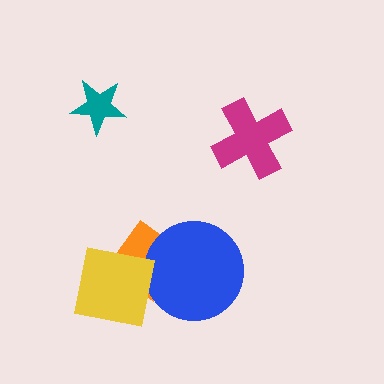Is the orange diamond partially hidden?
Yes, it is partially covered by another shape.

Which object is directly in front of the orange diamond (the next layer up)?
The blue circle is directly in front of the orange diamond.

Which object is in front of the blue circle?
The yellow square is in front of the blue circle.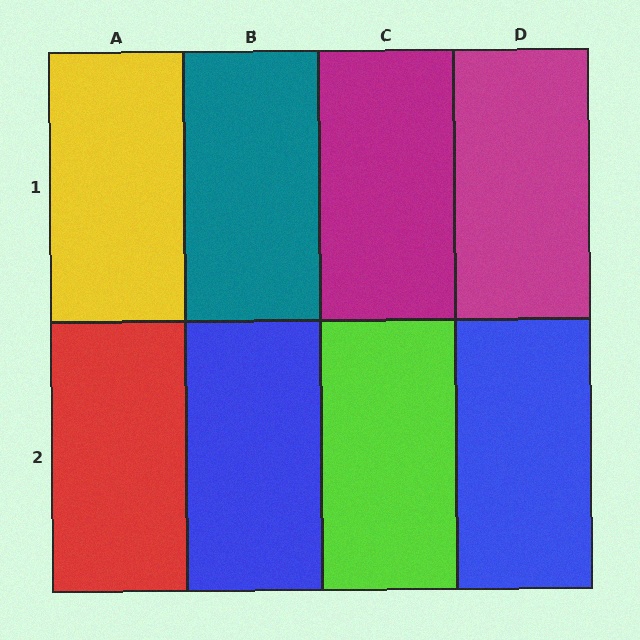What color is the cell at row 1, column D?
Magenta.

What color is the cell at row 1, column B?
Teal.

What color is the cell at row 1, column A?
Yellow.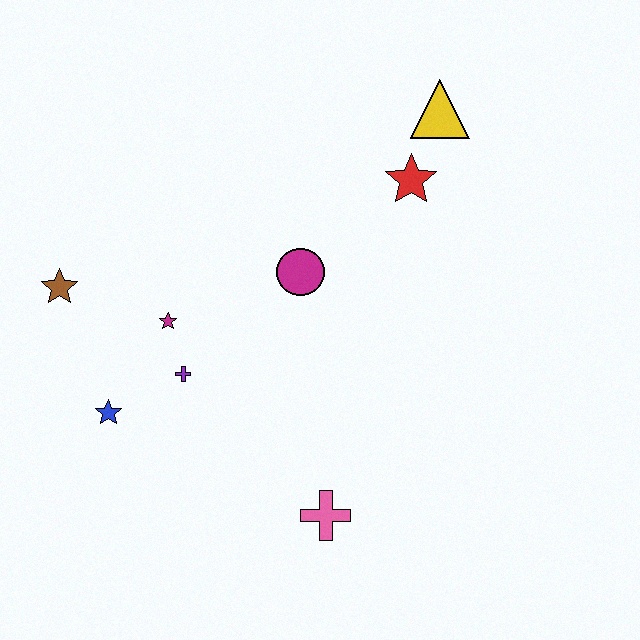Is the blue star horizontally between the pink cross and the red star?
No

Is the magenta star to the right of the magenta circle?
No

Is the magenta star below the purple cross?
No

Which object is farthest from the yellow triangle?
The blue star is farthest from the yellow triangle.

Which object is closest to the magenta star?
The purple cross is closest to the magenta star.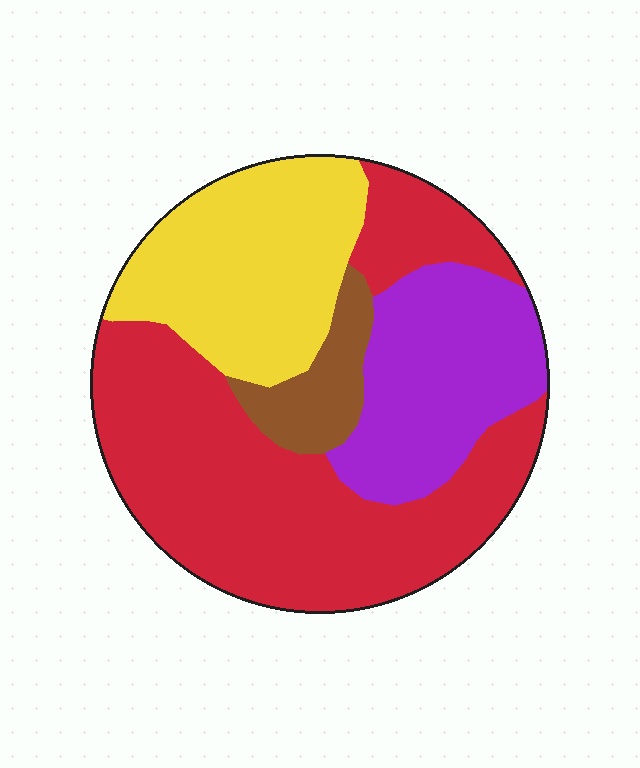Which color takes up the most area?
Red, at roughly 50%.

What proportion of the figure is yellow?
Yellow takes up about one quarter (1/4) of the figure.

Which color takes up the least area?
Brown, at roughly 5%.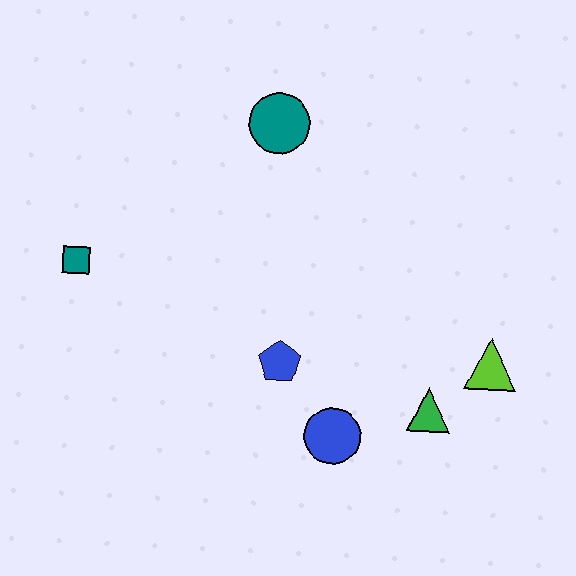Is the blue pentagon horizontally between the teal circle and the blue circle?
Yes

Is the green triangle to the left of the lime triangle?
Yes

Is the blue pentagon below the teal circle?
Yes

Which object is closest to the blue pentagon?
The blue circle is closest to the blue pentagon.